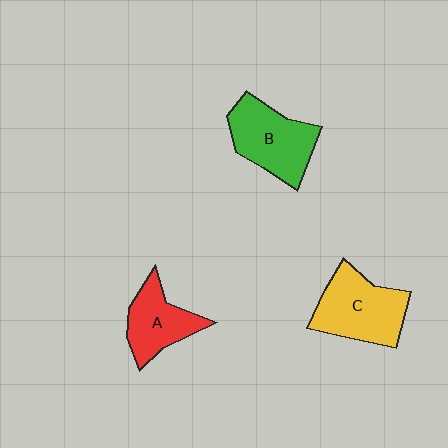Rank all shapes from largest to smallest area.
From largest to smallest: C (yellow), B (green), A (red).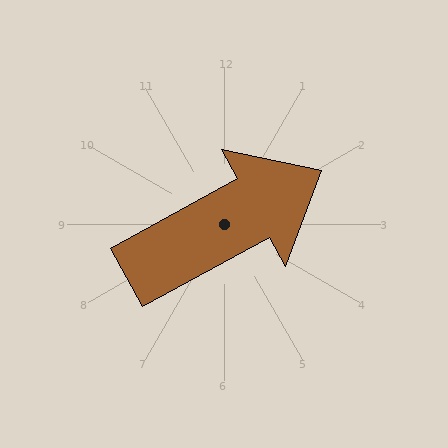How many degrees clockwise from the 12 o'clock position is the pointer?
Approximately 61 degrees.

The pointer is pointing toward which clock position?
Roughly 2 o'clock.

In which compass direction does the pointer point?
Northeast.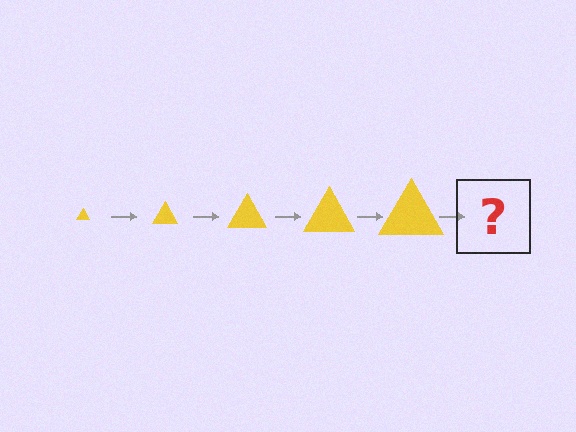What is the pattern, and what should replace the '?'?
The pattern is that the triangle gets progressively larger each step. The '?' should be a yellow triangle, larger than the previous one.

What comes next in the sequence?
The next element should be a yellow triangle, larger than the previous one.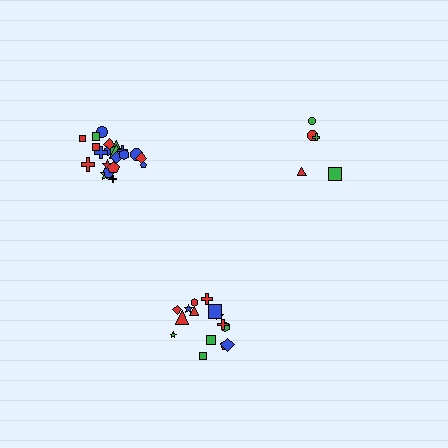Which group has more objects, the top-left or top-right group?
The top-left group.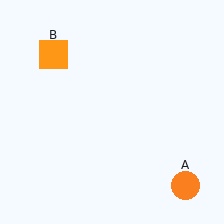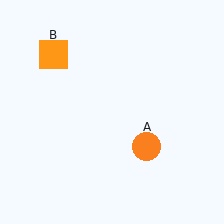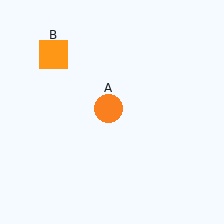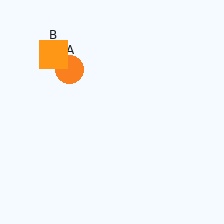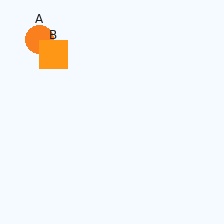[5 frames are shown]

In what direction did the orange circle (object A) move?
The orange circle (object A) moved up and to the left.